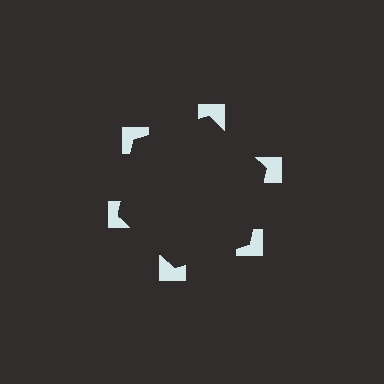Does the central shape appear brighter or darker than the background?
It typically appears slightly darker than the background, even though no actual brightness change is drawn.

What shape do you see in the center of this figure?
An illusory hexagon — its edges are inferred from the aligned wedge cuts in the notched squares, not physically drawn.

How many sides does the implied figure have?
6 sides.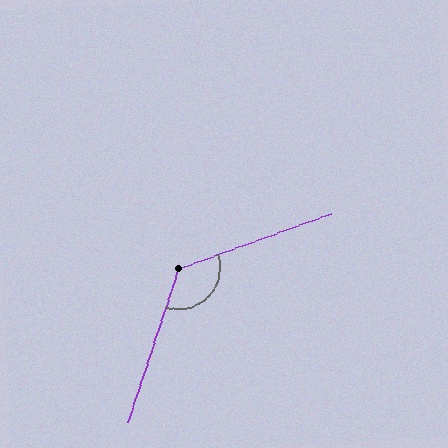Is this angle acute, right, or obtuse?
It is obtuse.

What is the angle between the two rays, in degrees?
Approximately 128 degrees.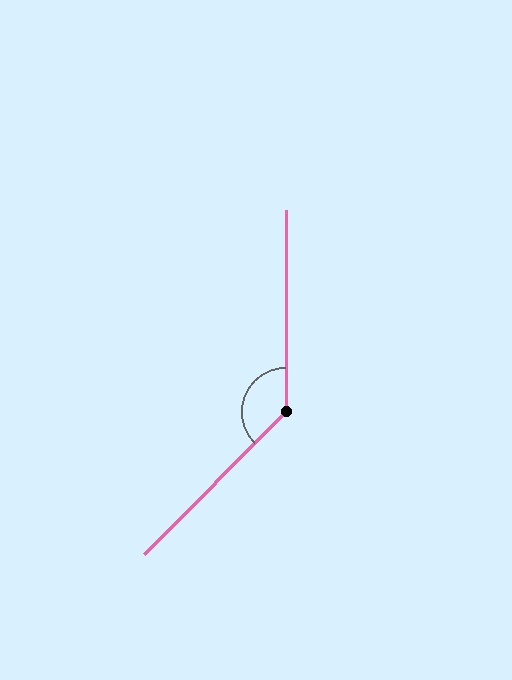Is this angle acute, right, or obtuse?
It is obtuse.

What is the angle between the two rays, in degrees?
Approximately 135 degrees.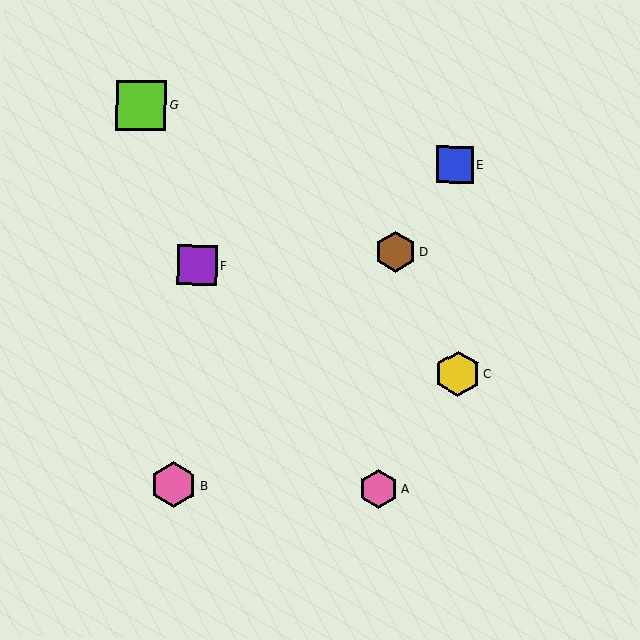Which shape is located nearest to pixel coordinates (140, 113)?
The lime square (labeled G) at (141, 105) is nearest to that location.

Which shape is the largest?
The lime square (labeled G) is the largest.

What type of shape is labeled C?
Shape C is a yellow hexagon.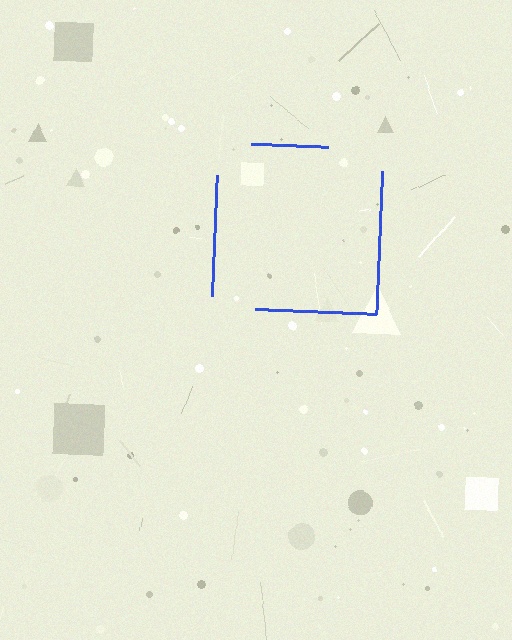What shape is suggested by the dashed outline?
The dashed outline suggests a square.